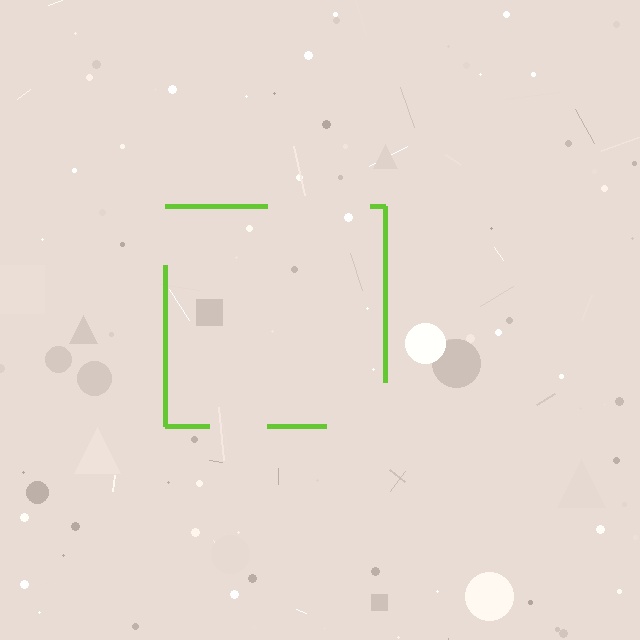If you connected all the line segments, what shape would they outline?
They would outline a square.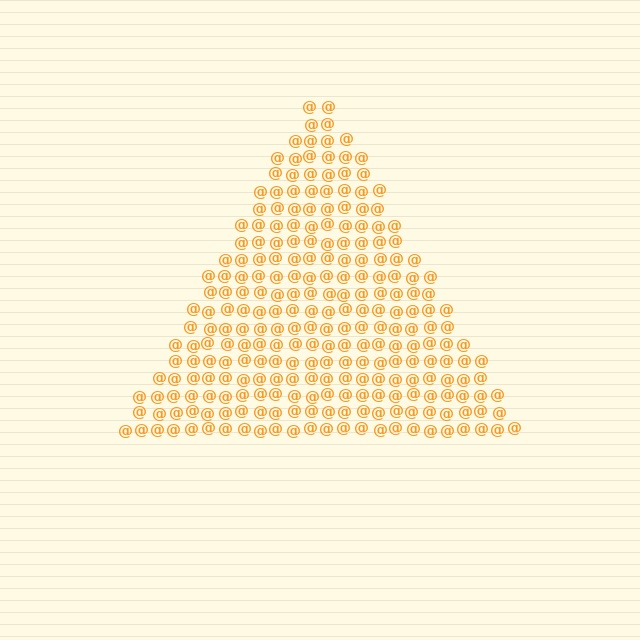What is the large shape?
The large shape is a triangle.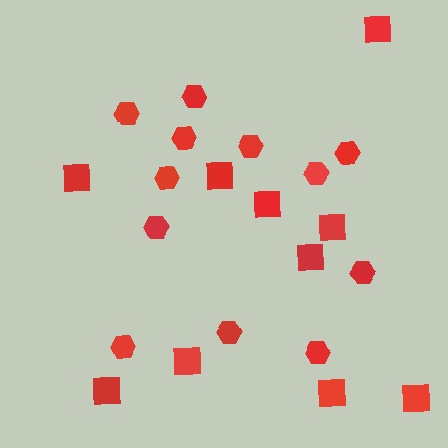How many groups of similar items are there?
There are 2 groups: one group of hexagons (12) and one group of squares (10).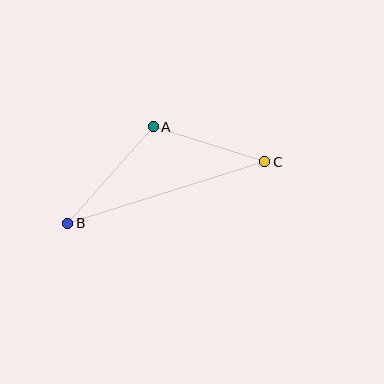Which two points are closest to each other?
Points A and C are closest to each other.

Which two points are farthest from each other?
Points B and C are farthest from each other.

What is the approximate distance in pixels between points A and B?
The distance between A and B is approximately 129 pixels.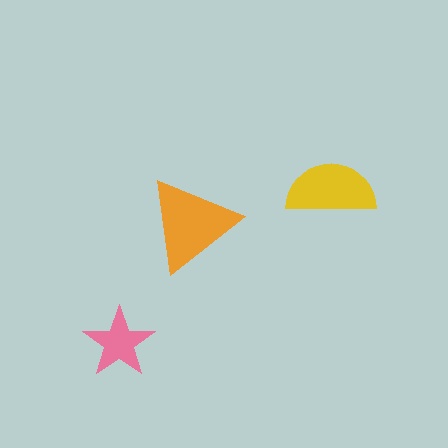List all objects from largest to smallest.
The orange triangle, the yellow semicircle, the pink star.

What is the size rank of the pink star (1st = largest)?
3rd.